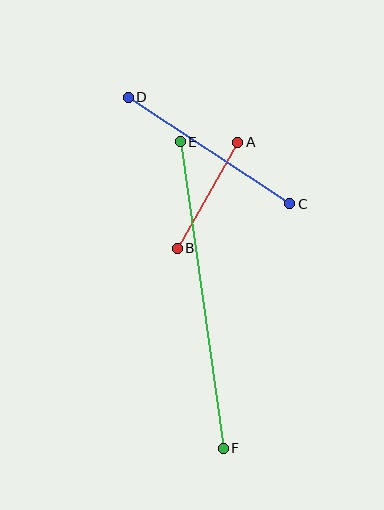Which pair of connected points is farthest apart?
Points E and F are farthest apart.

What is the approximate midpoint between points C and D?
The midpoint is at approximately (209, 150) pixels.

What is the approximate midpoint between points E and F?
The midpoint is at approximately (202, 295) pixels.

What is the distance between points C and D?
The distance is approximately 193 pixels.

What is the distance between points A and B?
The distance is approximately 122 pixels.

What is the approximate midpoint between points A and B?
The midpoint is at approximately (207, 195) pixels.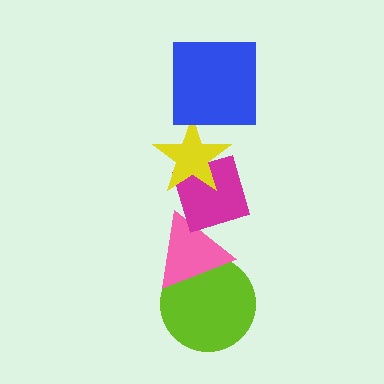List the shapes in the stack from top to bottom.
From top to bottom: the blue square, the yellow star, the magenta diamond, the pink triangle, the lime circle.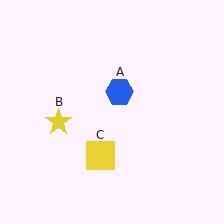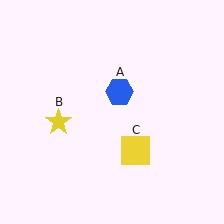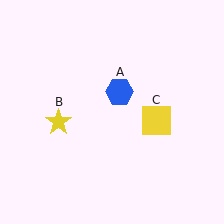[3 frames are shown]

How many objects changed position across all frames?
1 object changed position: yellow square (object C).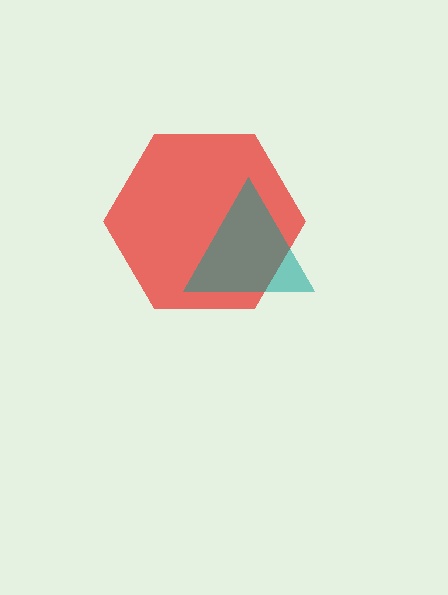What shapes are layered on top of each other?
The layered shapes are: a red hexagon, a teal triangle.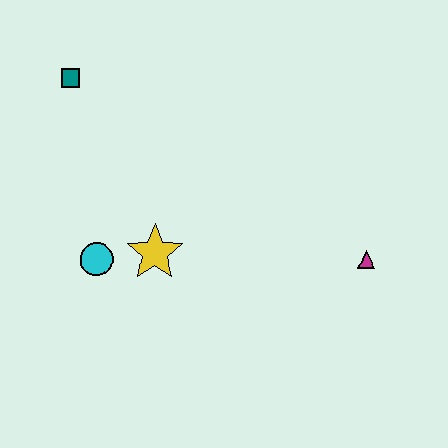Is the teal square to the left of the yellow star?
Yes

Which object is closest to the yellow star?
The cyan circle is closest to the yellow star.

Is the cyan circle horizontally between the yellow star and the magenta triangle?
No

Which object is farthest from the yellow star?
The magenta triangle is farthest from the yellow star.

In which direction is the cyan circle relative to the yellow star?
The cyan circle is to the left of the yellow star.